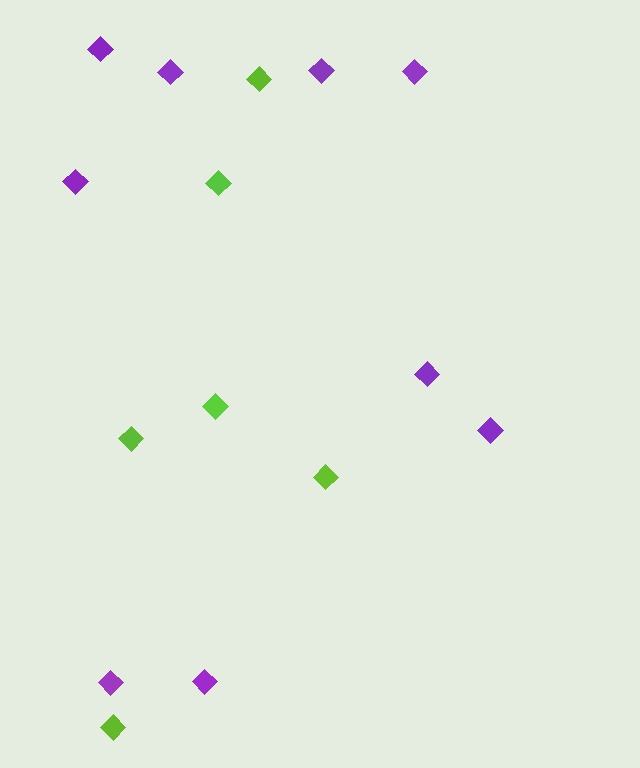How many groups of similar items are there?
There are 2 groups: one group of purple diamonds (9) and one group of lime diamonds (6).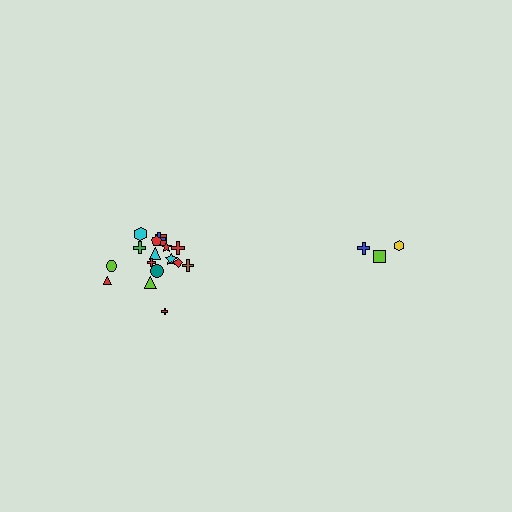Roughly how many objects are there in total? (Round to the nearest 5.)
Roughly 20 objects in total.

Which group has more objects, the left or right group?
The left group.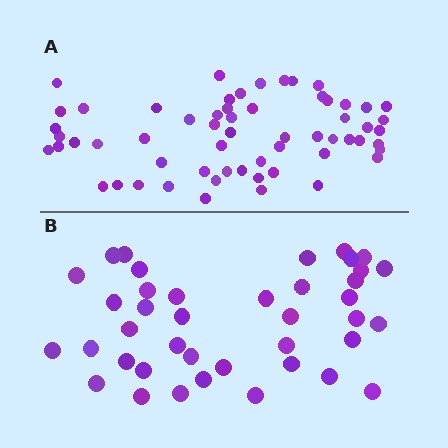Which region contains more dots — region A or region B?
Region A (the top region) has more dots.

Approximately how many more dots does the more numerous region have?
Region A has approximately 20 more dots than region B.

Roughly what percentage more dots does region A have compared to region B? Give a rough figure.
About 50% more.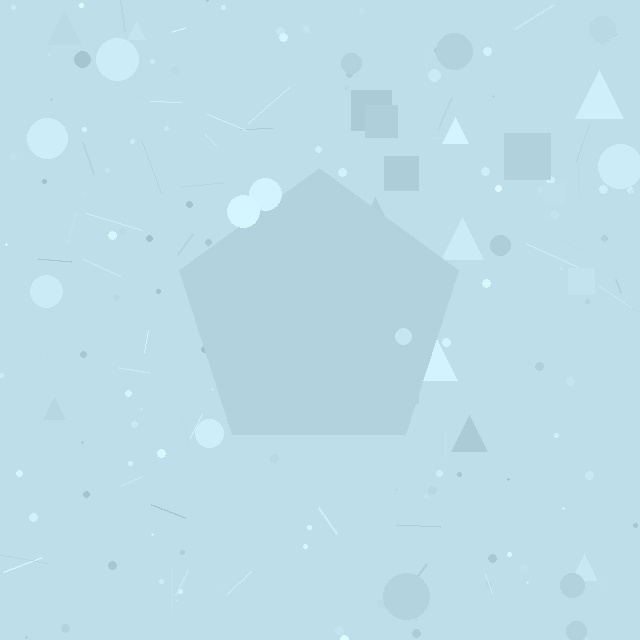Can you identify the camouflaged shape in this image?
The camouflaged shape is a pentagon.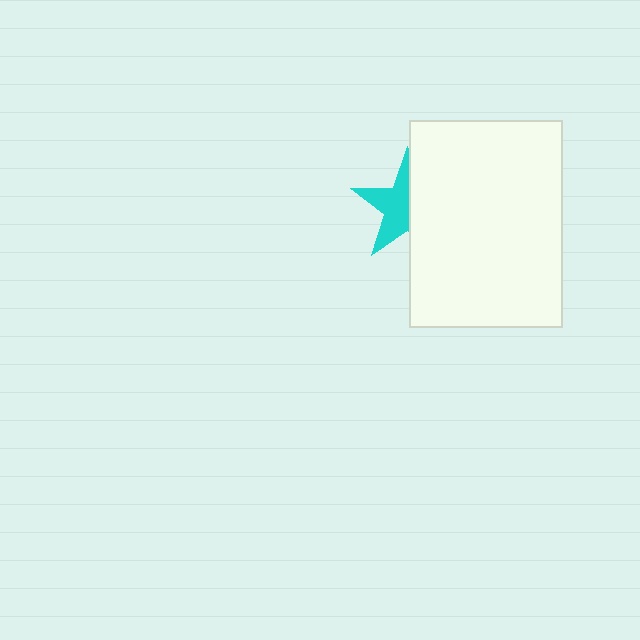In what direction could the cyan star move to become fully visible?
The cyan star could move left. That would shift it out from behind the white rectangle entirely.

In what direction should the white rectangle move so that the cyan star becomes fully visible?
The white rectangle should move right. That is the shortest direction to clear the overlap and leave the cyan star fully visible.